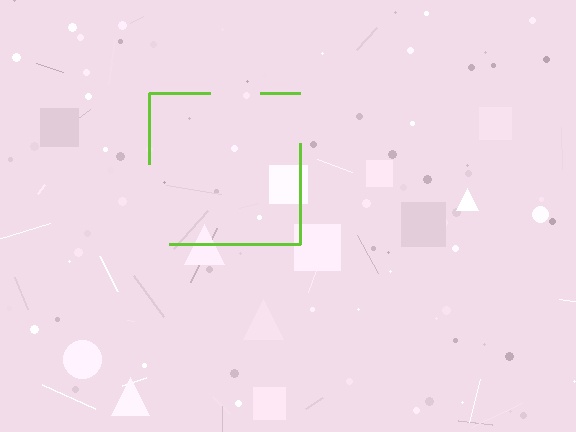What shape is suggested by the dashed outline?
The dashed outline suggests a square.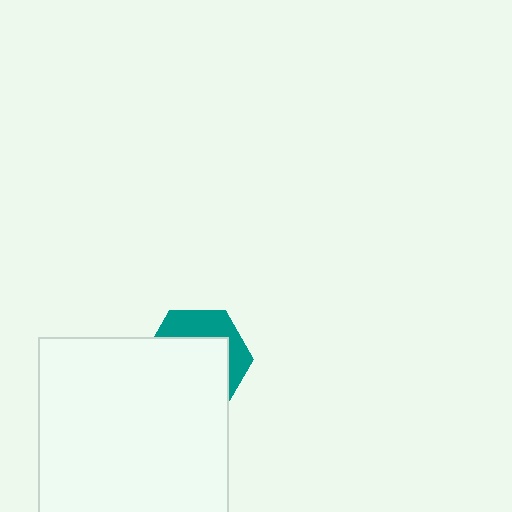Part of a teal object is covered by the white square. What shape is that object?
It is a hexagon.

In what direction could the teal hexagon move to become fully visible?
The teal hexagon could move up. That would shift it out from behind the white square entirely.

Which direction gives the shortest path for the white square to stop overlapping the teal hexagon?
Moving down gives the shortest separation.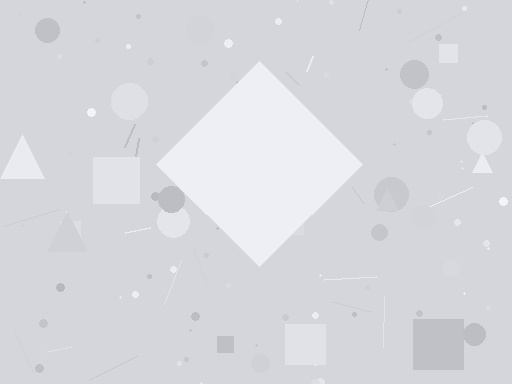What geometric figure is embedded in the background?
A diamond is embedded in the background.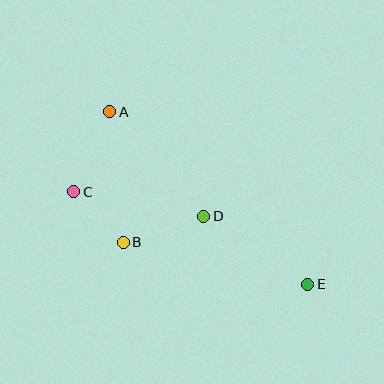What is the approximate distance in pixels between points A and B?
The distance between A and B is approximately 131 pixels.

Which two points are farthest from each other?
Points A and E are farthest from each other.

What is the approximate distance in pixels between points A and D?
The distance between A and D is approximately 141 pixels.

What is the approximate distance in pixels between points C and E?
The distance between C and E is approximately 251 pixels.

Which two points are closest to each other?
Points B and C are closest to each other.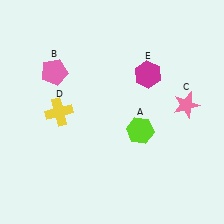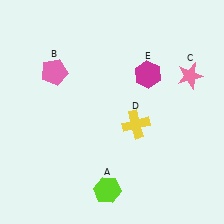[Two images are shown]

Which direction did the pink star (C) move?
The pink star (C) moved up.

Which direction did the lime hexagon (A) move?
The lime hexagon (A) moved down.